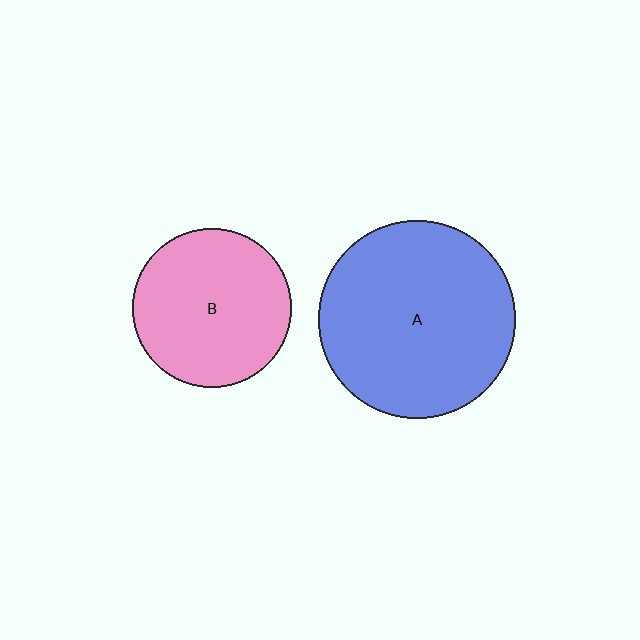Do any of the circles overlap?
No, none of the circles overlap.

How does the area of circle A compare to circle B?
Approximately 1.5 times.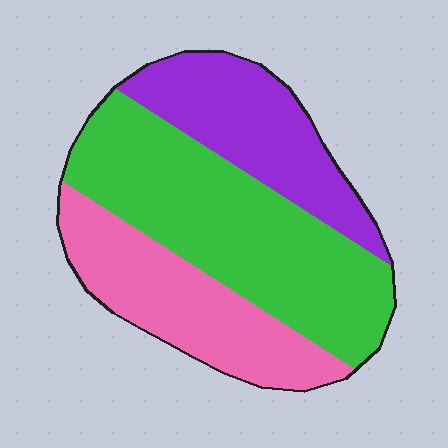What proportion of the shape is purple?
Purple covers roughly 25% of the shape.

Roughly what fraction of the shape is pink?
Pink covers roughly 30% of the shape.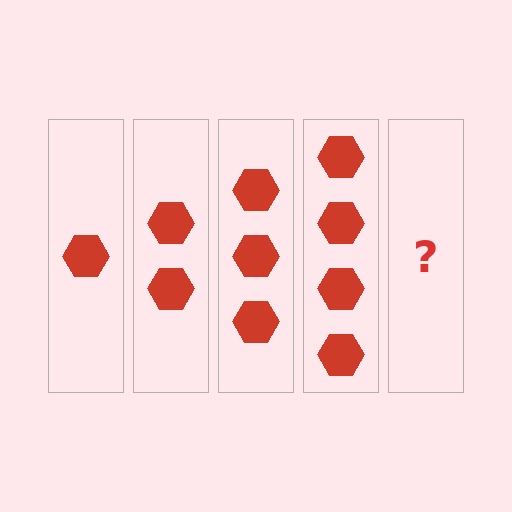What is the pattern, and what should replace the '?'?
The pattern is that each step adds one more hexagon. The '?' should be 5 hexagons.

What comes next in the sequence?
The next element should be 5 hexagons.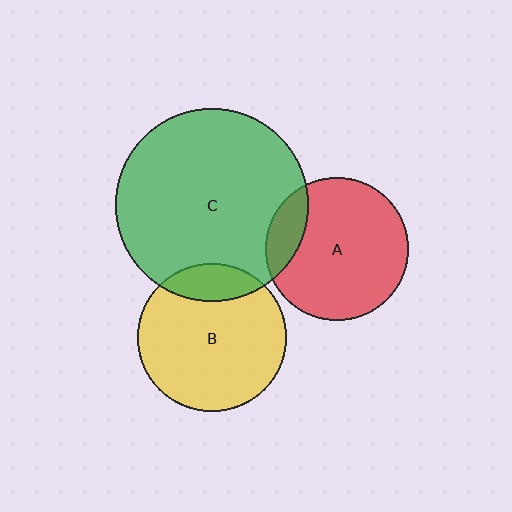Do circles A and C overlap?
Yes.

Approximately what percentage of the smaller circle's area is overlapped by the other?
Approximately 15%.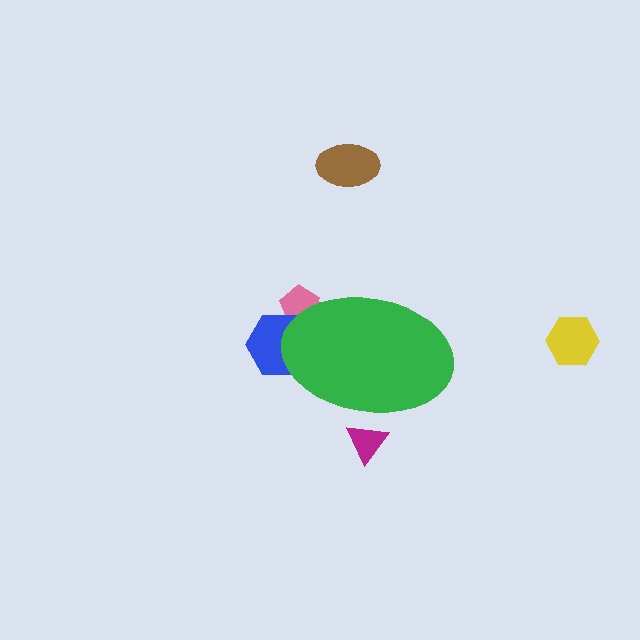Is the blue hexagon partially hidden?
Yes, the blue hexagon is partially hidden behind the green ellipse.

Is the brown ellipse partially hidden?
No, the brown ellipse is fully visible.